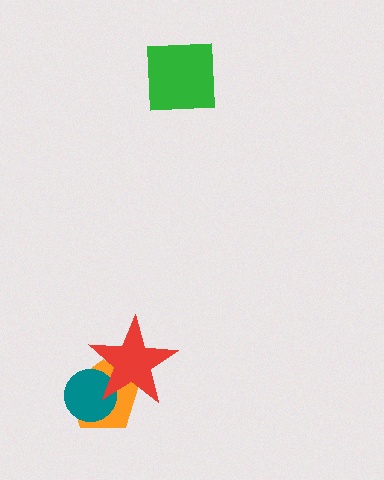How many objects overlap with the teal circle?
2 objects overlap with the teal circle.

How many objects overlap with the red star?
2 objects overlap with the red star.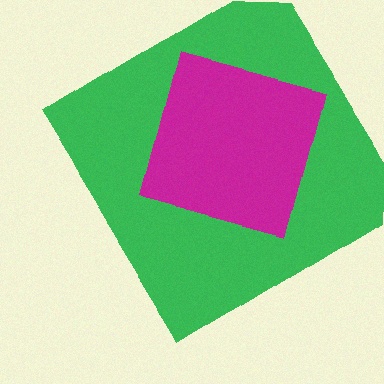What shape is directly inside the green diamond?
The magenta square.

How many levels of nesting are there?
2.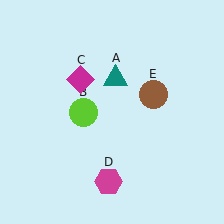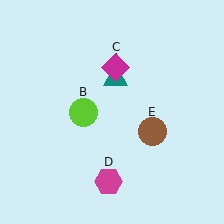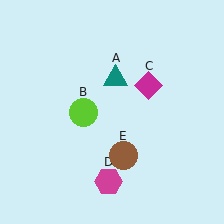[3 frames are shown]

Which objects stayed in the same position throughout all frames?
Teal triangle (object A) and lime circle (object B) and magenta hexagon (object D) remained stationary.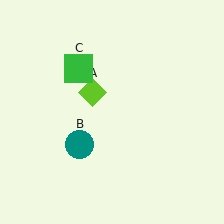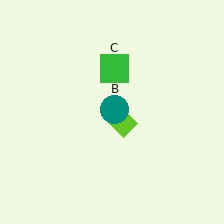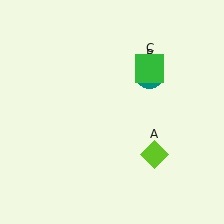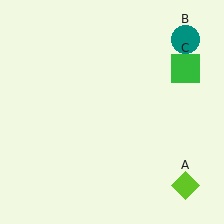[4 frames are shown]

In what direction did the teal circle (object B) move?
The teal circle (object B) moved up and to the right.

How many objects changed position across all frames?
3 objects changed position: lime diamond (object A), teal circle (object B), green square (object C).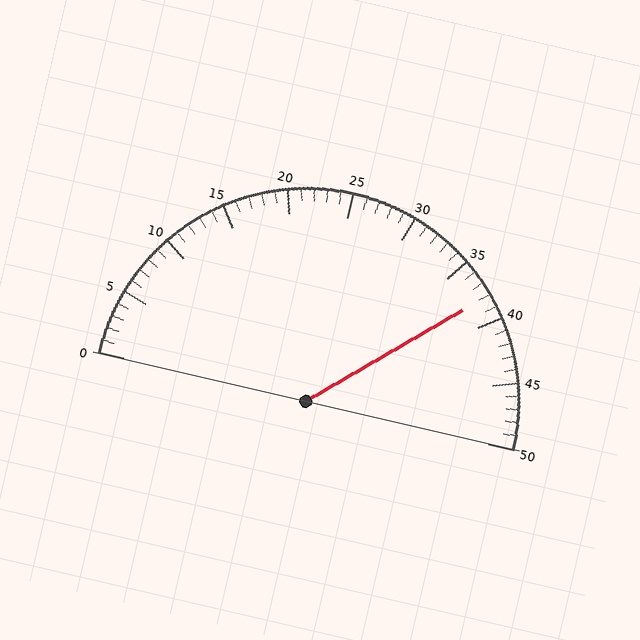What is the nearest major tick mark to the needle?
The nearest major tick mark is 40.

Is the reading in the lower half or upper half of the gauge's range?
The reading is in the upper half of the range (0 to 50).